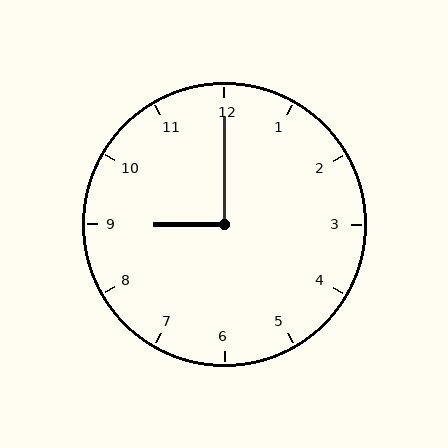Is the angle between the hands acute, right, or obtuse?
It is right.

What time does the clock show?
9:00.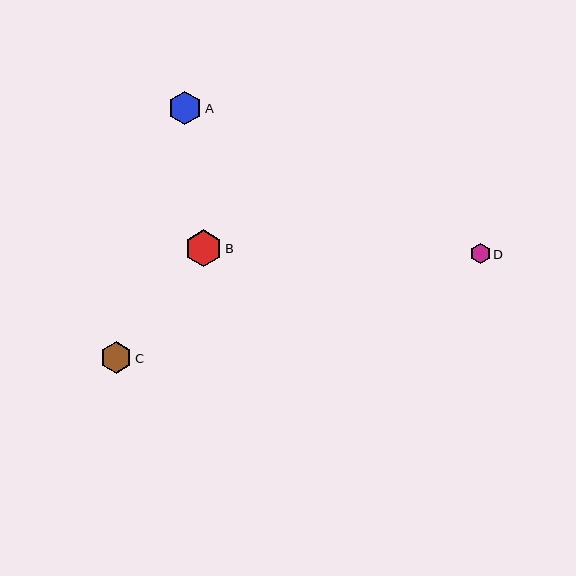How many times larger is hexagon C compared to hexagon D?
Hexagon C is approximately 1.6 times the size of hexagon D.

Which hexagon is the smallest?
Hexagon D is the smallest with a size of approximately 20 pixels.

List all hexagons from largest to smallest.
From largest to smallest: B, A, C, D.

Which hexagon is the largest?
Hexagon B is the largest with a size of approximately 37 pixels.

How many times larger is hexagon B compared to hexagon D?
Hexagon B is approximately 1.8 times the size of hexagon D.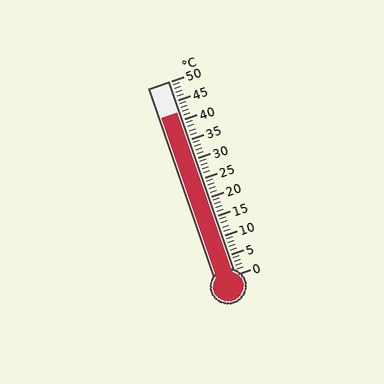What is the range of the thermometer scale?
The thermometer scale ranges from 0°C to 50°C.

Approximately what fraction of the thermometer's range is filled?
The thermometer is filled to approximately 85% of its range.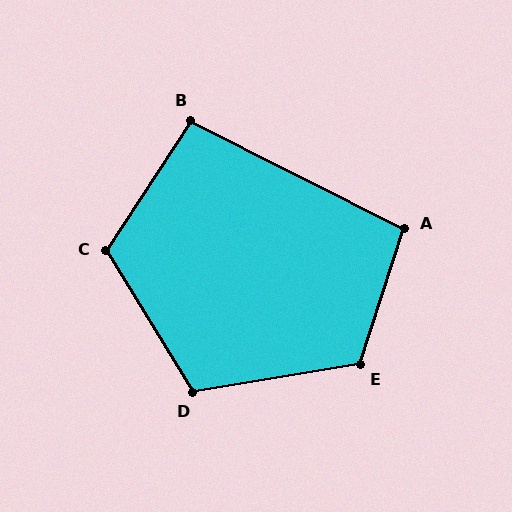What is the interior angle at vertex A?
Approximately 99 degrees (obtuse).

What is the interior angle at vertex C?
Approximately 115 degrees (obtuse).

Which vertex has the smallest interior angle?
B, at approximately 96 degrees.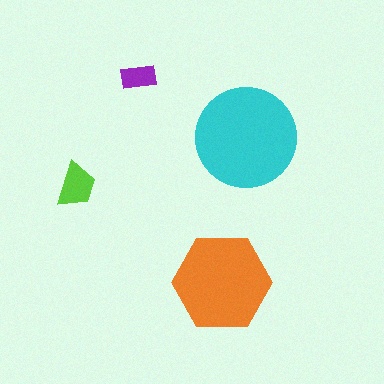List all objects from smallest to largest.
The purple rectangle, the lime trapezoid, the orange hexagon, the cyan circle.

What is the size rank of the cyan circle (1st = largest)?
1st.